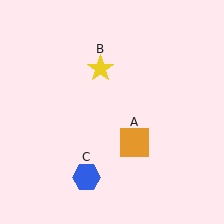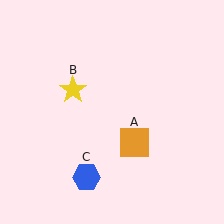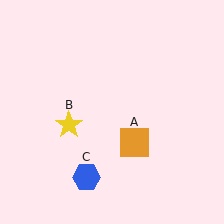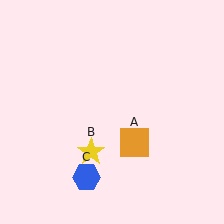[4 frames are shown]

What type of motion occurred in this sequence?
The yellow star (object B) rotated counterclockwise around the center of the scene.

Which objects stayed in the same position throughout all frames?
Orange square (object A) and blue hexagon (object C) remained stationary.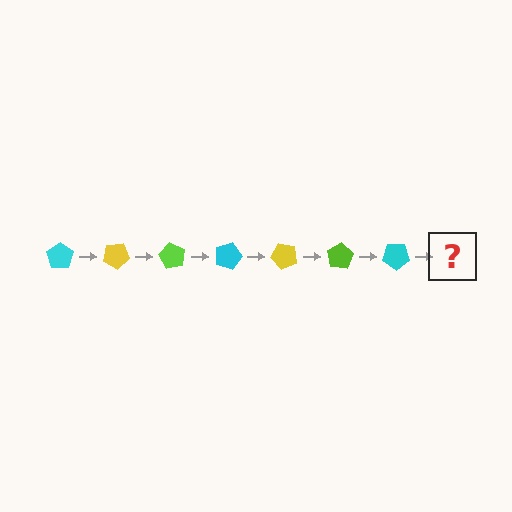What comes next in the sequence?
The next element should be a yellow pentagon, rotated 210 degrees from the start.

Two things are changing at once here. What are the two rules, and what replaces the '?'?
The two rules are that it rotates 30 degrees each step and the color cycles through cyan, yellow, and lime. The '?' should be a yellow pentagon, rotated 210 degrees from the start.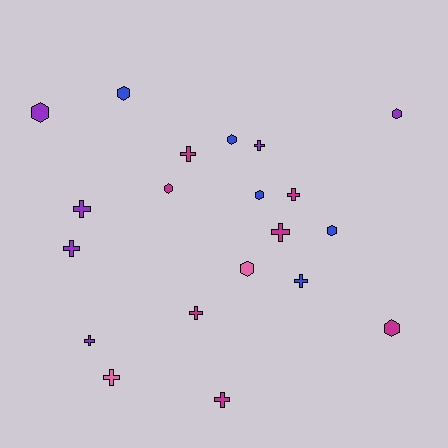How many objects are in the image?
There are 20 objects.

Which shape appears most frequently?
Cross, with 11 objects.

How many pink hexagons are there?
There is 1 pink hexagon.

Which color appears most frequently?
Magenta, with 7 objects.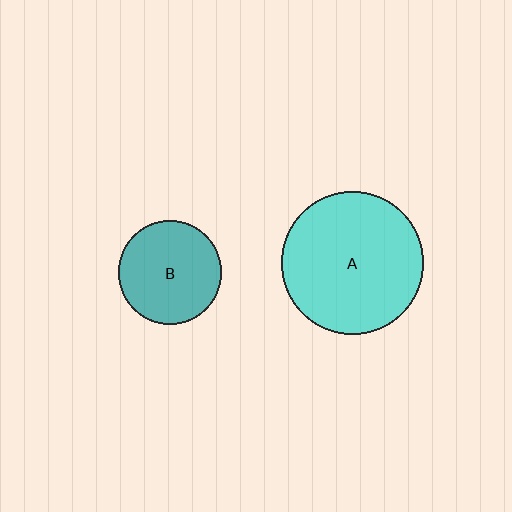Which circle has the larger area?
Circle A (cyan).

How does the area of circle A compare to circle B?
Approximately 1.9 times.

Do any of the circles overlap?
No, none of the circles overlap.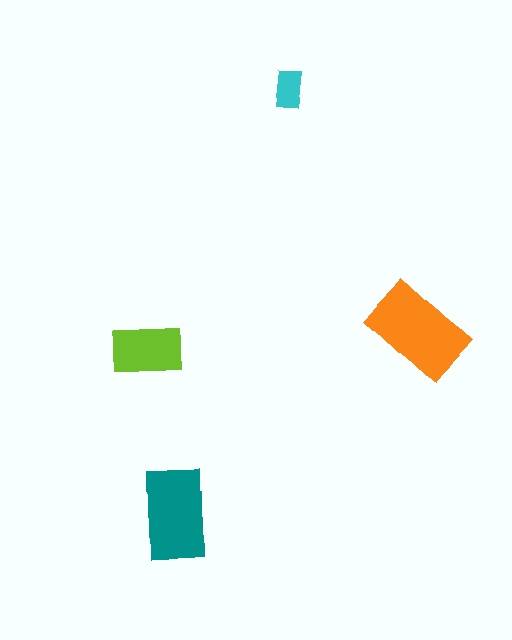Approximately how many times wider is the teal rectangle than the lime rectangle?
About 1.5 times wider.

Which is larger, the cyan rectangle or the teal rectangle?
The teal one.